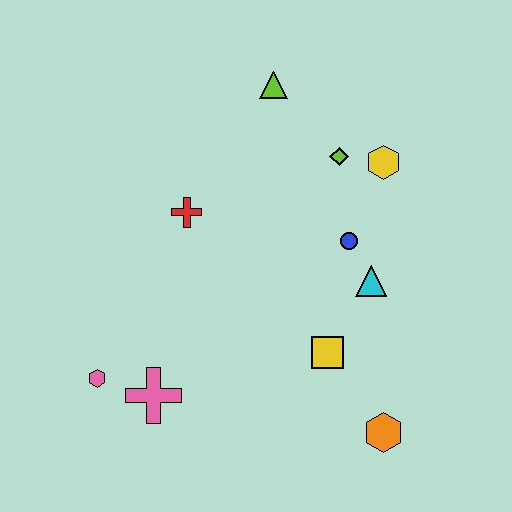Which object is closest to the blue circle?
The cyan triangle is closest to the blue circle.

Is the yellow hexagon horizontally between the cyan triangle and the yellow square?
No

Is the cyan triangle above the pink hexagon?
Yes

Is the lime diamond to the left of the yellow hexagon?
Yes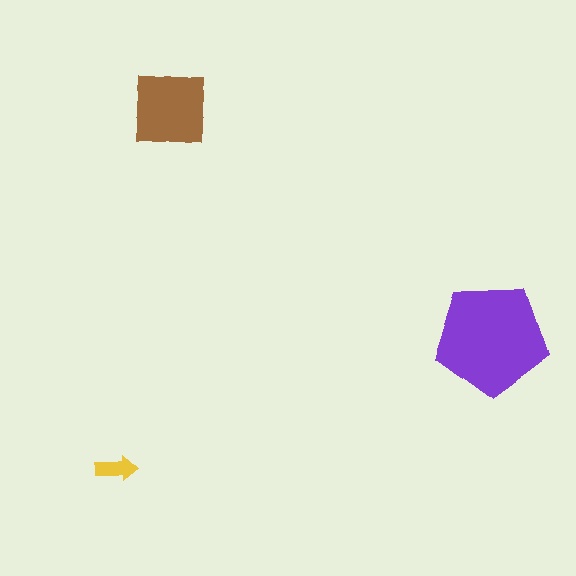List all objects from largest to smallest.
The purple pentagon, the brown square, the yellow arrow.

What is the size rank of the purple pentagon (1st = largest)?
1st.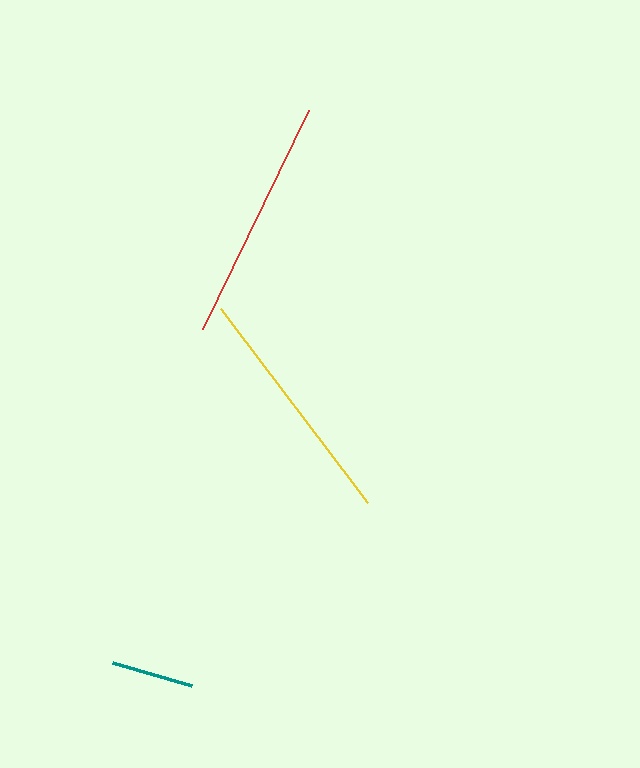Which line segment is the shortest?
The teal line is the shortest at approximately 82 pixels.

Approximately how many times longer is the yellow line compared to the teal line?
The yellow line is approximately 3.0 times the length of the teal line.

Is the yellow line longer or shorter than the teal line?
The yellow line is longer than the teal line.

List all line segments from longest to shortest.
From longest to shortest: red, yellow, teal.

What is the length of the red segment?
The red segment is approximately 244 pixels long.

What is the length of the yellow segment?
The yellow segment is approximately 243 pixels long.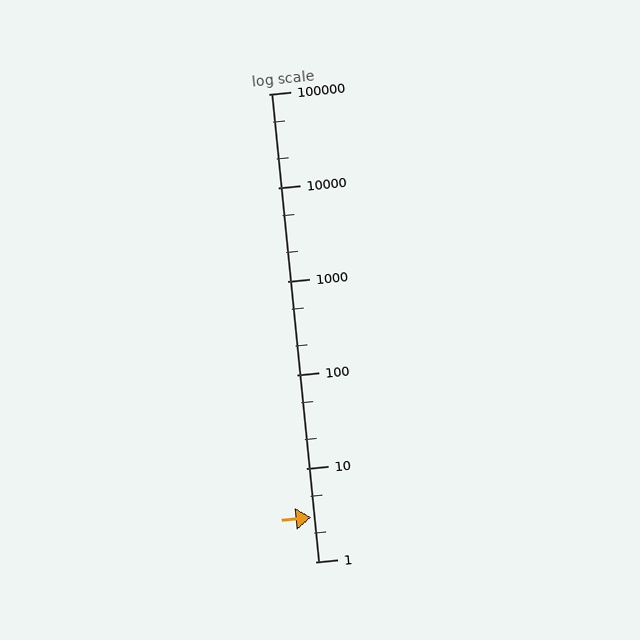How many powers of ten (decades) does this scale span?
The scale spans 5 decades, from 1 to 100000.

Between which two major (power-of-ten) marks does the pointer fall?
The pointer is between 1 and 10.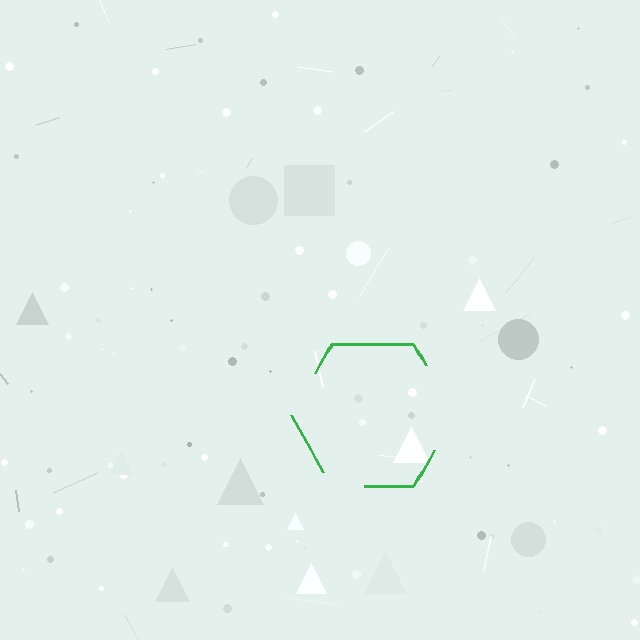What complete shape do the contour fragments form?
The contour fragments form a hexagon.